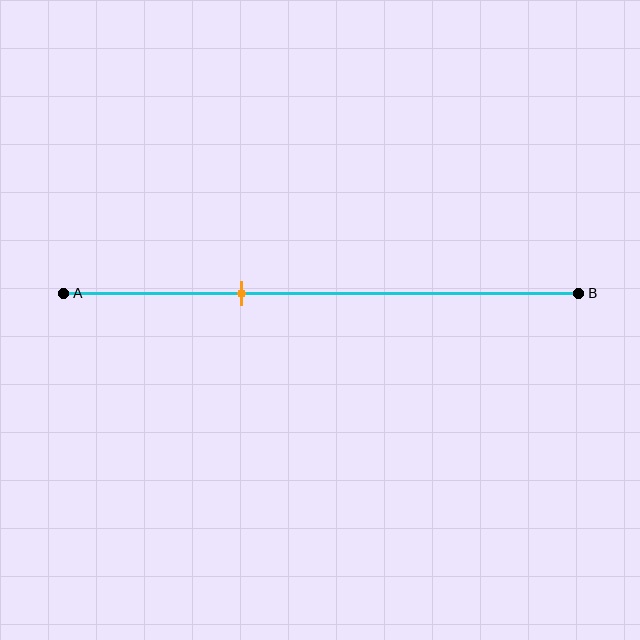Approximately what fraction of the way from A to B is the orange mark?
The orange mark is approximately 35% of the way from A to B.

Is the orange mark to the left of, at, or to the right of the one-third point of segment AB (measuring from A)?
The orange mark is approximately at the one-third point of segment AB.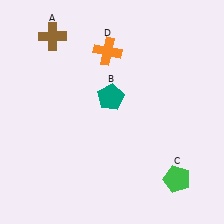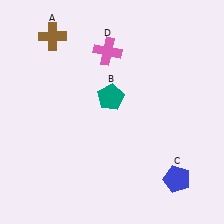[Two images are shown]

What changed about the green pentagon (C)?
In Image 1, C is green. In Image 2, it changed to blue.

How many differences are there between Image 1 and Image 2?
There are 2 differences between the two images.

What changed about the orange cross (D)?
In Image 1, D is orange. In Image 2, it changed to pink.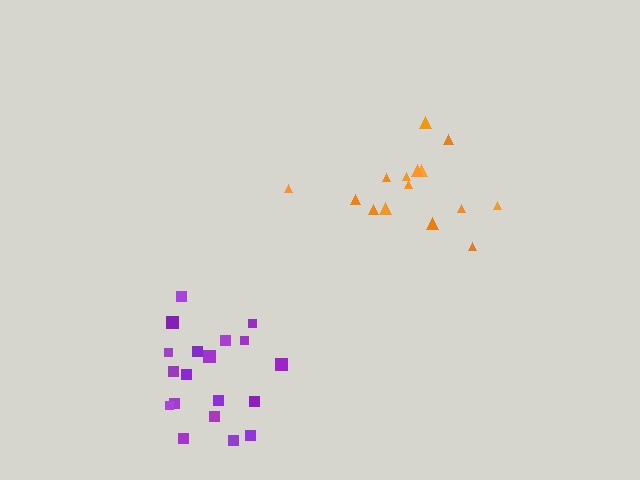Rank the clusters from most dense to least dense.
purple, orange.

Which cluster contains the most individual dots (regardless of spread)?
Purple (19).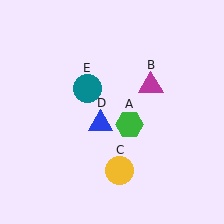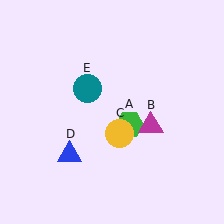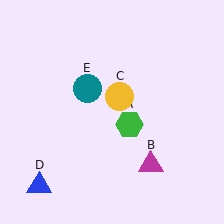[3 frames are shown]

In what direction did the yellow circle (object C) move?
The yellow circle (object C) moved up.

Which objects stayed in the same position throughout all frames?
Green hexagon (object A) and teal circle (object E) remained stationary.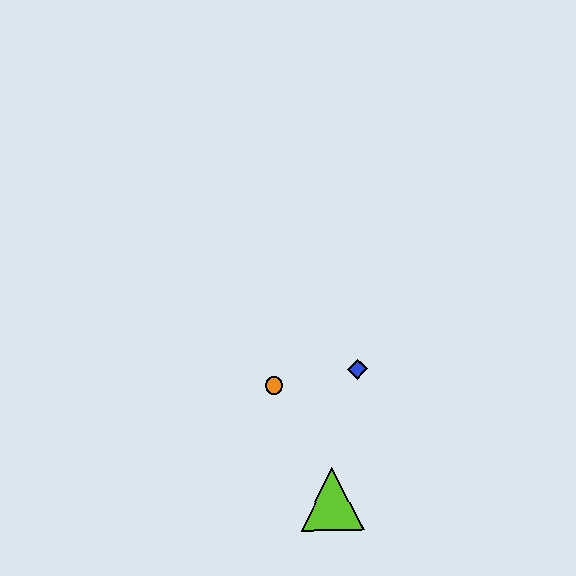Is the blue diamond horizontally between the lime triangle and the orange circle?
No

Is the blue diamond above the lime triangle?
Yes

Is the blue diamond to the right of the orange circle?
Yes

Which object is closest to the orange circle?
The blue diamond is closest to the orange circle.